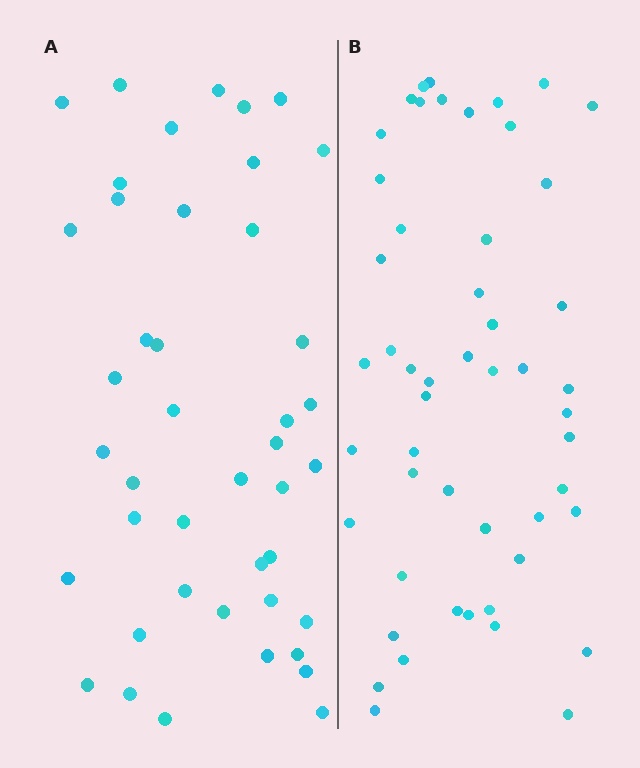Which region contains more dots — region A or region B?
Region B (the right region) has more dots.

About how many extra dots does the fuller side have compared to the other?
Region B has roughly 8 or so more dots than region A.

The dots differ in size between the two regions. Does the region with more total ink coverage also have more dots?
No. Region A has more total ink coverage because its dots are larger, but region B actually contains more individual dots. Total area can be misleading — the number of items is what matters here.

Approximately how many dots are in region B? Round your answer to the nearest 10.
About 50 dots. (The exact count is 51, which rounds to 50.)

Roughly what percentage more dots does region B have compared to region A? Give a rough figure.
About 20% more.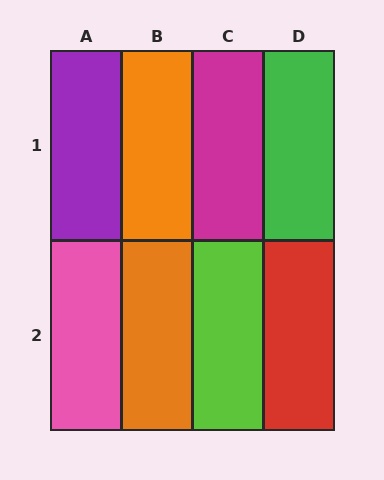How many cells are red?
1 cell is red.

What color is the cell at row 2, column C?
Lime.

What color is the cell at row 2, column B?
Orange.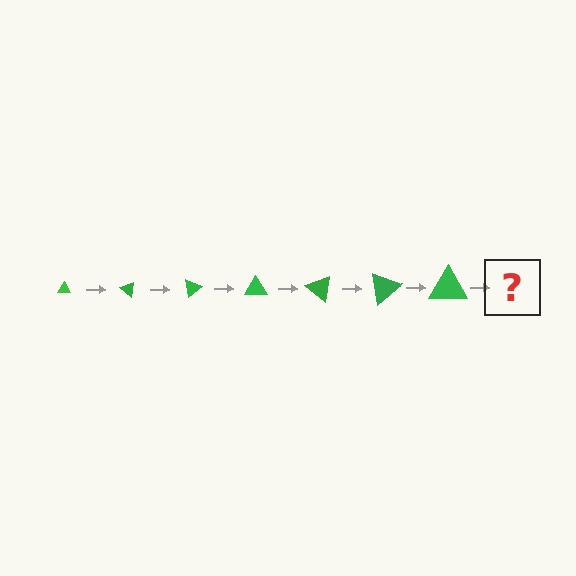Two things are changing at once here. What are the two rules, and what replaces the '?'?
The two rules are that the triangle grows larger each step and it rotates 40 degrees each step. The '?' should be a triangle, larger than the previous one and rotated 280 degrees from the start.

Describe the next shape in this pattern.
It should be a triangle, larger than the previous one and rotated 280 degrees from the start.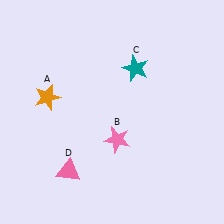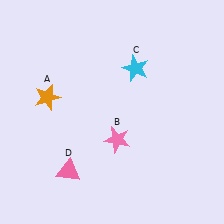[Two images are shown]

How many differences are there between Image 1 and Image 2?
There is 1 difference between the two images.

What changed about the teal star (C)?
In Image 1, C is teal. In Image 2, it changed to cyan.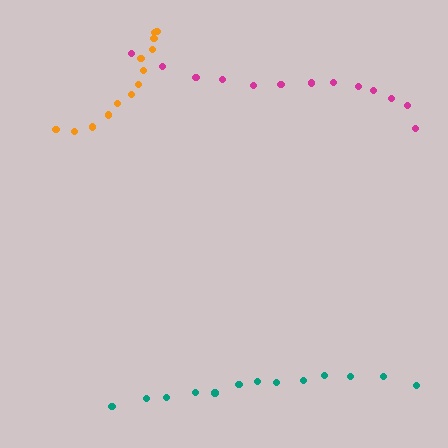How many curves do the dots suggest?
There are 3 distinct paths.